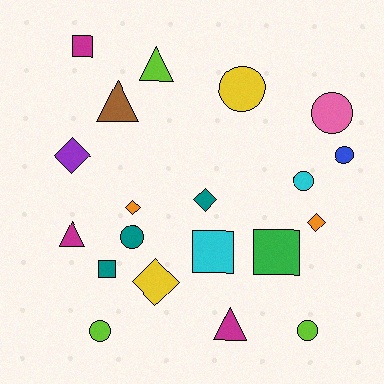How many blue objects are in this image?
There is 1 blue object.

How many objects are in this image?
There are 20 objects.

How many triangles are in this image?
There are 4 triangles.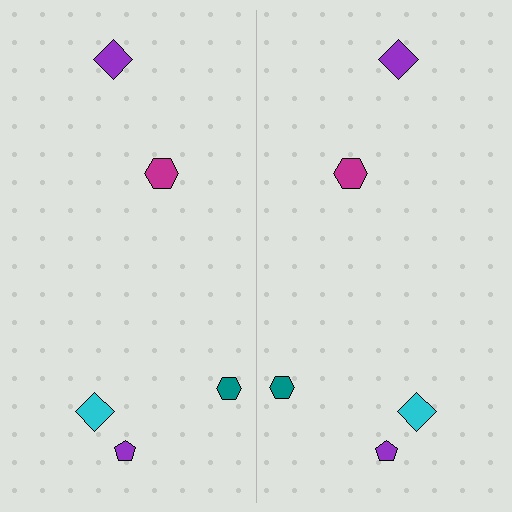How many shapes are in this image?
There are 10 shapes in this image.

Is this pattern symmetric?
Yes, this pattern has bilateral (reflection) symmetry.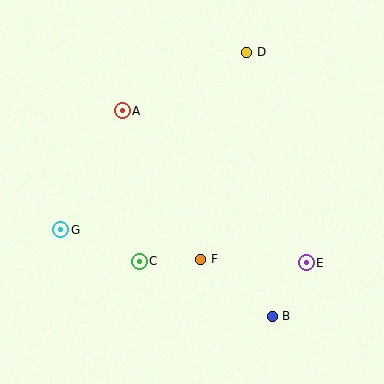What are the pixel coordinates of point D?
Point D is at (247, 52).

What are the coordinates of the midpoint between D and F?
The midpoint between D and F is at (224, 156).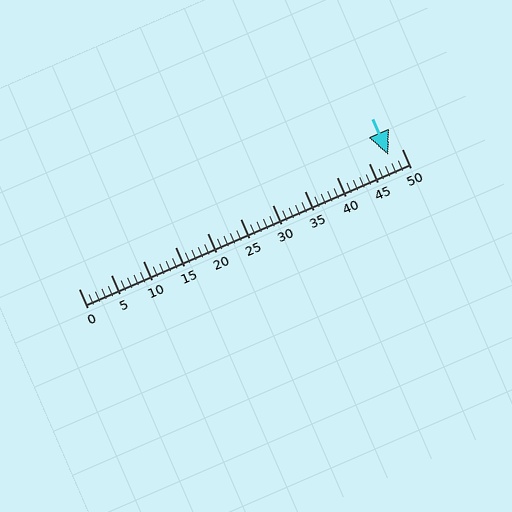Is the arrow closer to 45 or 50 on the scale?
The arrow is closer to 50.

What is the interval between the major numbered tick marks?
The major tick marks are spaced 5 units apart.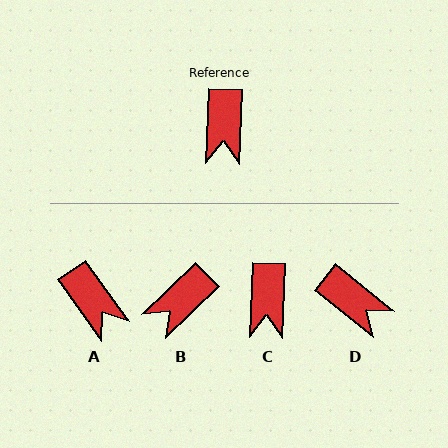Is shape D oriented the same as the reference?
No, it is off by about 53 degrees.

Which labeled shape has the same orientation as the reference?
C.